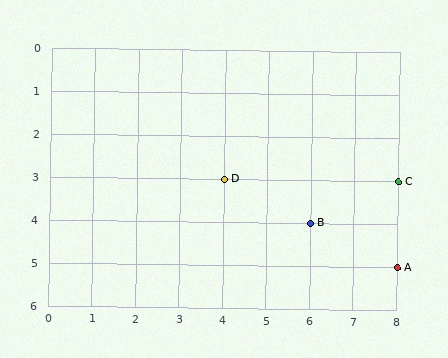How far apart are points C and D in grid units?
Points C and D are 4 columns apart.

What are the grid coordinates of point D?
Point D is at grid coordinates (4, 3).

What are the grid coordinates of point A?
Point A is at grid coordinates (8, 5).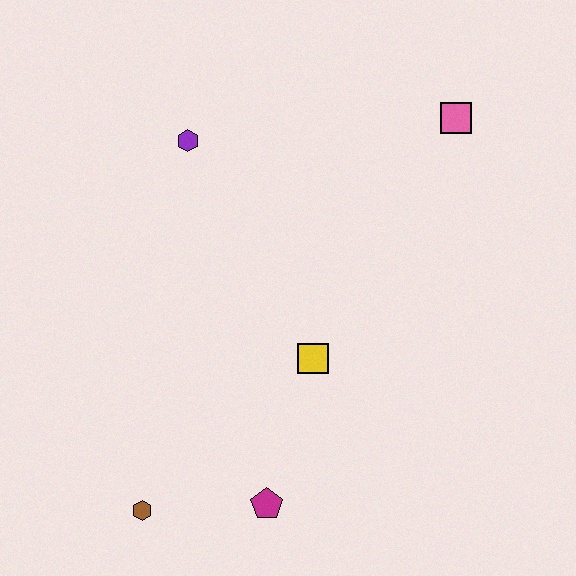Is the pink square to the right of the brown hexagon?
Yes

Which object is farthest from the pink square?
The brown hexagon is farthest from the pink square.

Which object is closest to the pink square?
The purple hexagon is closest to the pink square.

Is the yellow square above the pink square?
No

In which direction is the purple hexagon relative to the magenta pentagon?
The purple hexagon is above the magenta pentagon.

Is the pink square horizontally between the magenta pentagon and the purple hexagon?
No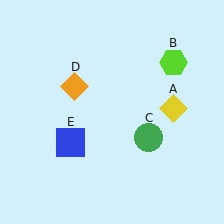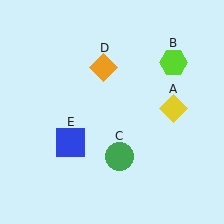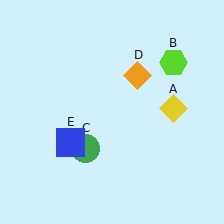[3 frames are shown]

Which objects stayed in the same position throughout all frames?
Yellow diamond (object A) and lime hexagon (object B) and blue square (object E) remained stationary.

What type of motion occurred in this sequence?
The green circle (object C), orange diamond (object D) rotated clockwise around the center of the scene.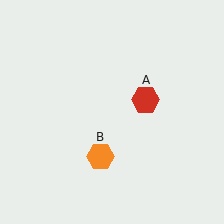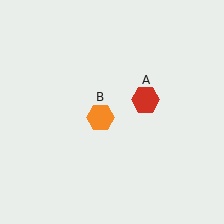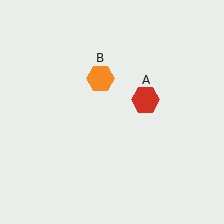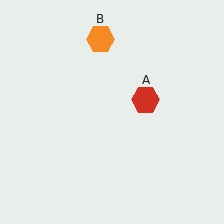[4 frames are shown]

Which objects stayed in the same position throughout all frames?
Red hexagon (object A) remained stationary.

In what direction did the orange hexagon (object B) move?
The orange hexagon (object B) moved up.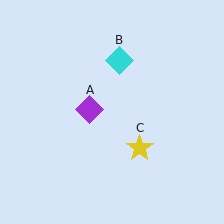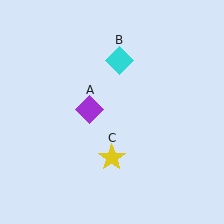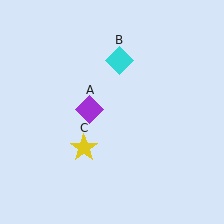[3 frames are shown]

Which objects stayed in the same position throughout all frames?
Purple diamond (object A) and cyan diamond (object B) remained stationary.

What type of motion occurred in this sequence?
The yellow star (object C) rotated clockwise around the center of the scene.